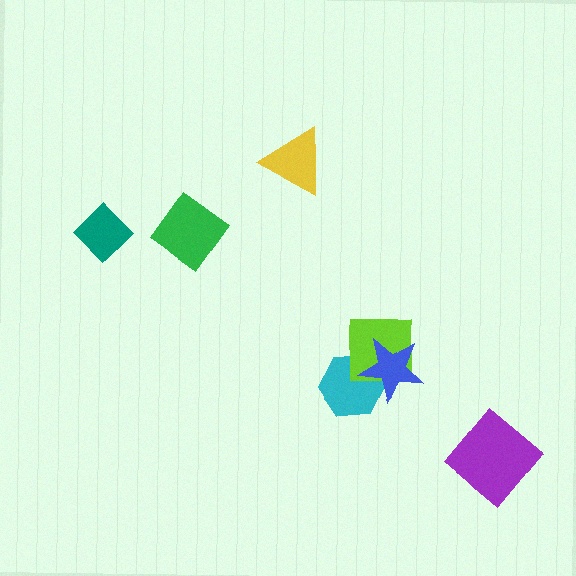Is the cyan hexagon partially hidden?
Yes, it is partially covered by another shape.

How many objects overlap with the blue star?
2 objects overlap with the blue star.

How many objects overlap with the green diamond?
0 objects overlap with the green diamond.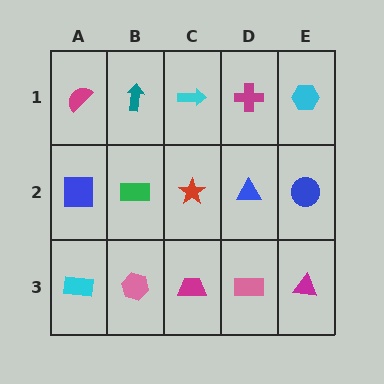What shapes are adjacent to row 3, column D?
A blue triangle (row 2, column D), a magenta trapezoid (row 3, column C), a magenta triangle (row 3, column E).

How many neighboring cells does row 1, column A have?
2.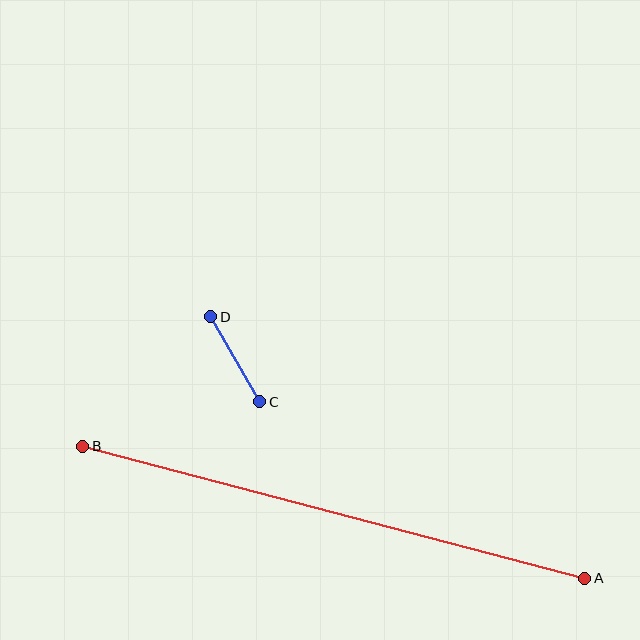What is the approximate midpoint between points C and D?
The midpoint is at approximately (235, 359) pixels.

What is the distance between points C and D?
The distance is approximately 98 pixels.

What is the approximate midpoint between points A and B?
The midpoint is at approximately (334, 512) pixels.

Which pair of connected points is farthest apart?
Points A and B are farthest apart.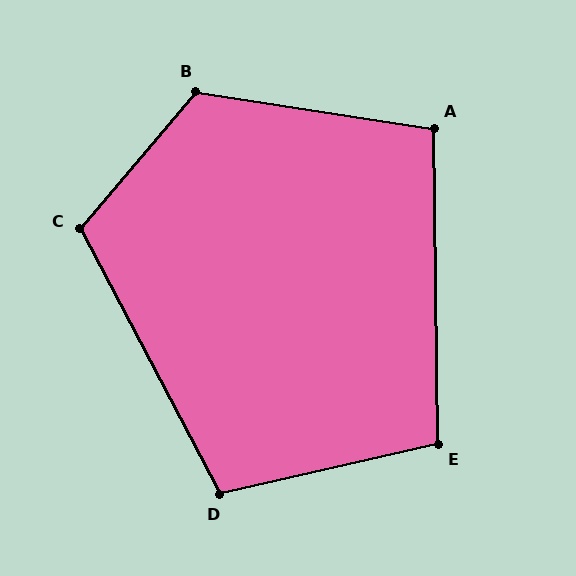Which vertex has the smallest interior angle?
A, at approximately 99 degrees.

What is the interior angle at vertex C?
Approximately 112 degrees (obtuse).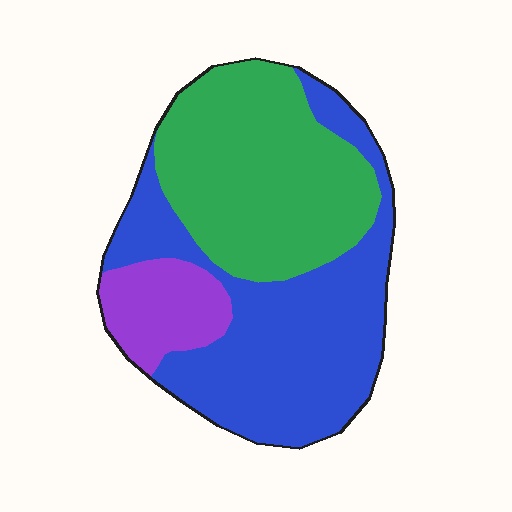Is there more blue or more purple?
Blue.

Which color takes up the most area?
Blue, at roughly 45%.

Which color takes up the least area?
Purple, at roughly 15%.